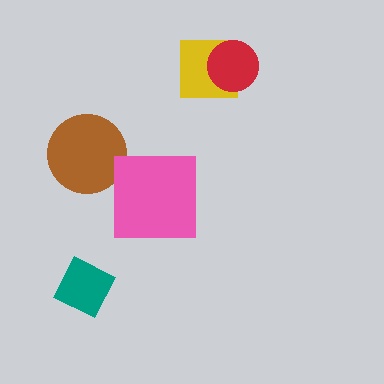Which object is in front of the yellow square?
The red circle is in front of the yellow square.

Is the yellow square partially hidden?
Yes, it is partially covered by another shape.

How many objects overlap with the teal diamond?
0 objects overlap with the teal diamond.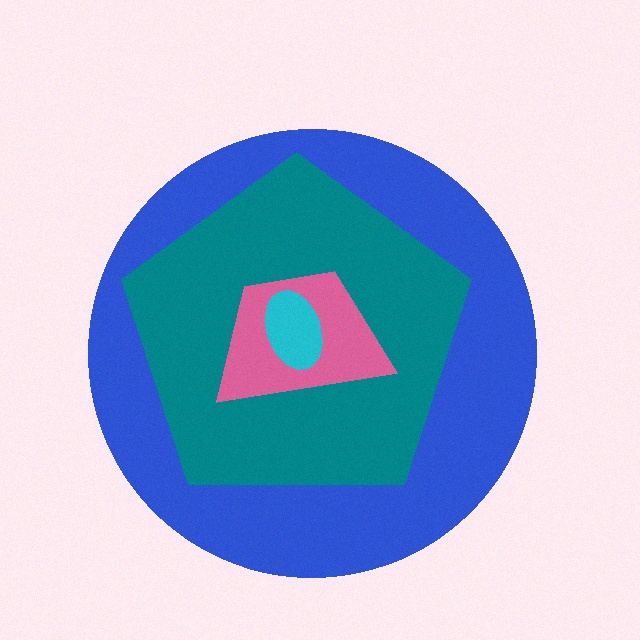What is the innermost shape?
The cyan ellipse.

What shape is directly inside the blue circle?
The teal pentagon.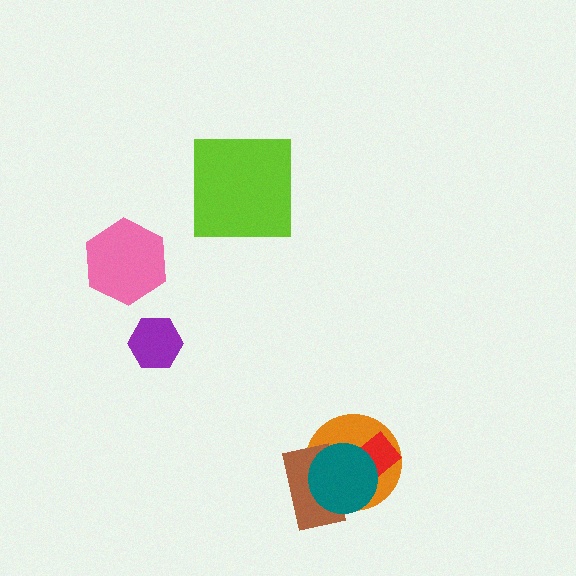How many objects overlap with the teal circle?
3 objects overlap with the teal circle.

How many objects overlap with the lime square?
0 objects overlap with the lime square.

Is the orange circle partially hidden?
Yes, it is partially covered by another shape.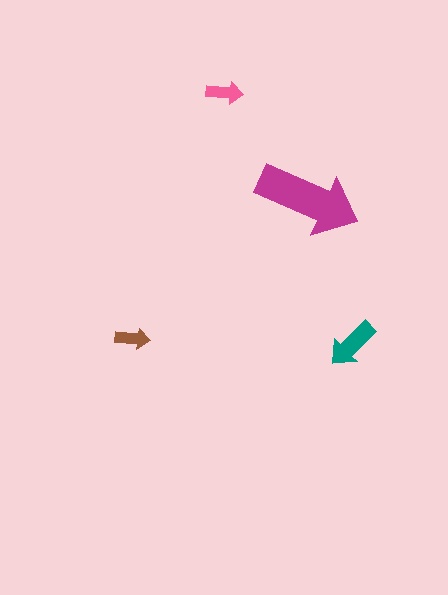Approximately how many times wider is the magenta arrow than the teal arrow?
About 2 times wider.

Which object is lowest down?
The teal arrow is bottommost.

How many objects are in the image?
There are 4 objects in the image.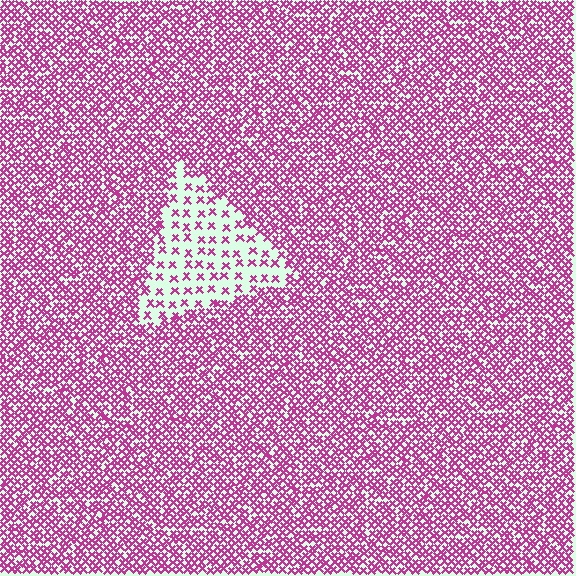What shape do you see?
I see a triangle.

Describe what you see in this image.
The image contains small magenta elements arranged at two different densities. A triangle-shaped region is visible where the elements are less densely packed than the surrounding area.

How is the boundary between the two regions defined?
The boundary is defined by a change in element density (approximately 3.1x ratio). All elements are the same color, size, and shape.